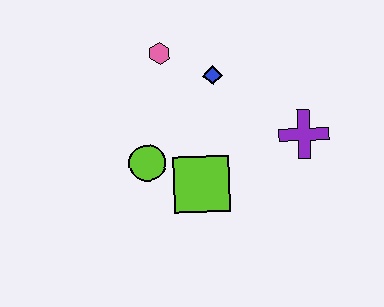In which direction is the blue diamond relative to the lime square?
The blue diamond is above the lime square.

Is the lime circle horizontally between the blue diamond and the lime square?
No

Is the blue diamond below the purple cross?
No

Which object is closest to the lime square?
The lime circle is closest to the lime square.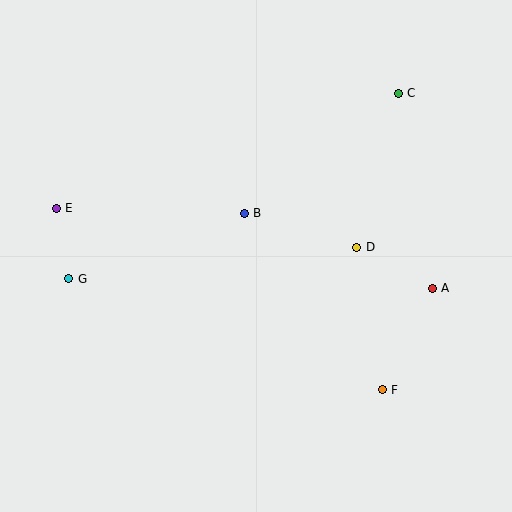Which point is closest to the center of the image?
Point B at (244, 213) is closest to the center.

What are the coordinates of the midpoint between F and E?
The midpoint between F and E is at (219, 299).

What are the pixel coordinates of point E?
Point E is at (56, 208).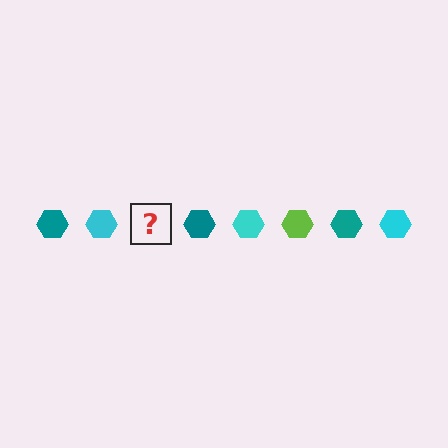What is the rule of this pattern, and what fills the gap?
The rule is that the pattern cycles through teal, cyan, lime hexagons. The gap should be filled with a lime hexagon.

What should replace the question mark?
The question mark should be replaced with a lime hexagon.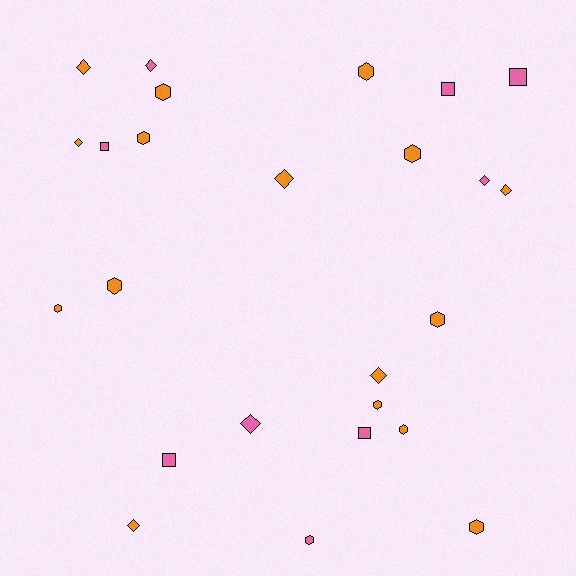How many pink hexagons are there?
There is 1 pink hexagon.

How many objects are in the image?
There are 25 objects.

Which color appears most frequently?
Orange, with 16 objects.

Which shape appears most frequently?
Hexagon, with 11 objects.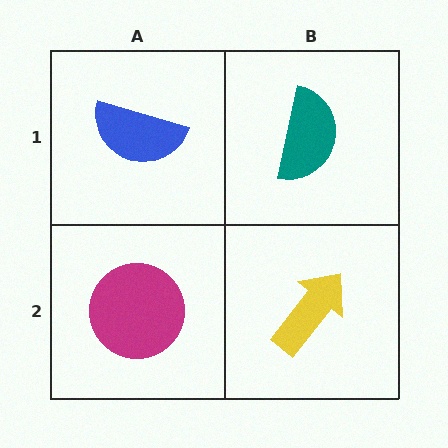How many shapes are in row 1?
2 shapes.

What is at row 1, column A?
A blue semicircle.